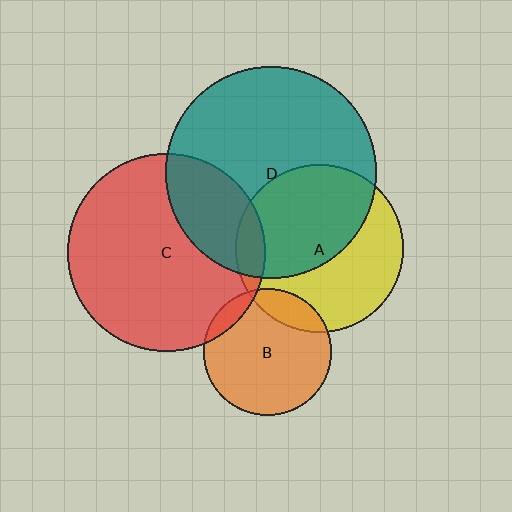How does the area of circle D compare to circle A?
Approximately 1.6 times.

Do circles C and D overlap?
Yes.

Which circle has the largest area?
Circle D (teal).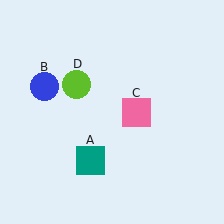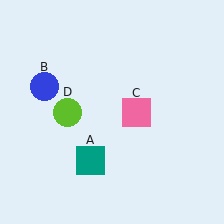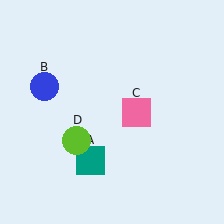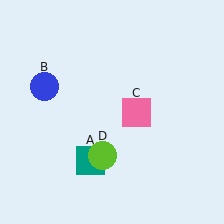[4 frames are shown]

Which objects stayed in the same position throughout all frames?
Teal square (object A) and blue circle (object B) and pink square (object C) remained stationary.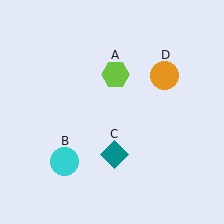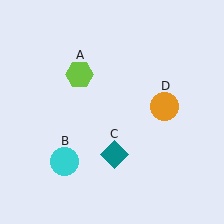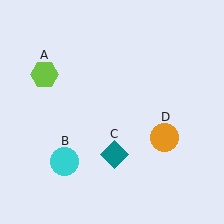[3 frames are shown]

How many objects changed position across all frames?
2 objects changed position: lime hexagon (object A), orange circle (object D).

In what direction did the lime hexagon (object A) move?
The lime hexagon (object A) moved left.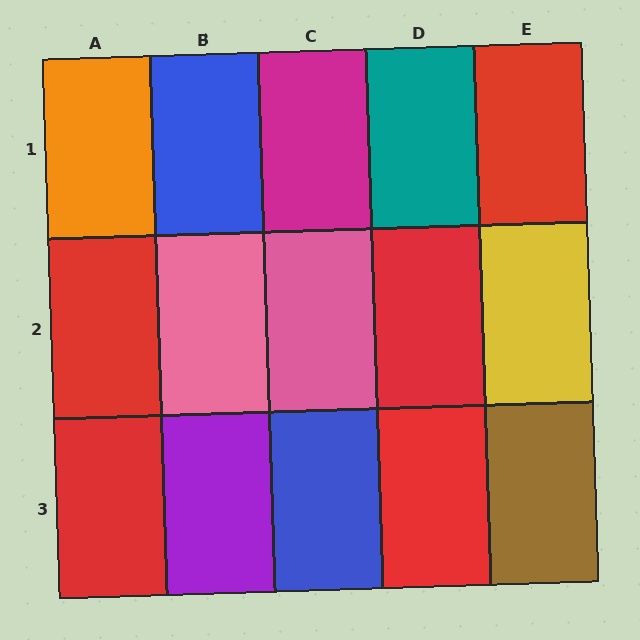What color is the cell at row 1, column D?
Teal.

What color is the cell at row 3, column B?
Purple.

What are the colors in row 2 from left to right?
Red, pink, pink, red, yellow.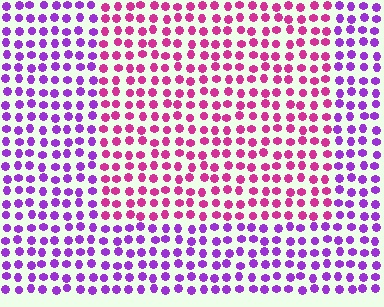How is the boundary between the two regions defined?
The boundary is defined purely by a slight shift in hue (about 42 degrees). Spacing, size, and orientation are identical on both sides.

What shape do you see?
I see a rectangle.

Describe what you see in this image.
The image is filled with small purple elements in a uniform arrangement. A rectangle-shaped region is visible where the elements are tinted to a slightly different hue, forming a subtle color boundary.